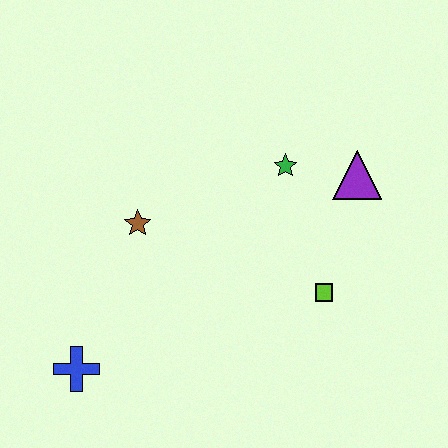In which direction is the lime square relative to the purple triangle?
The lime square is below the purple triangle.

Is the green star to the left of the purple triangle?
Yes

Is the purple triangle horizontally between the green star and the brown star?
No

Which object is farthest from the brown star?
The purple triangle is farthest from the brown star.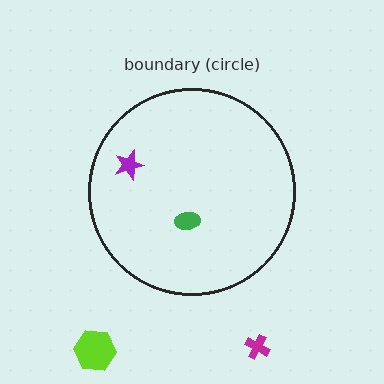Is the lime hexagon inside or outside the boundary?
Outside.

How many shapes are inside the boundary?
2 inside, 2 outside.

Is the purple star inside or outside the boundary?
Inside.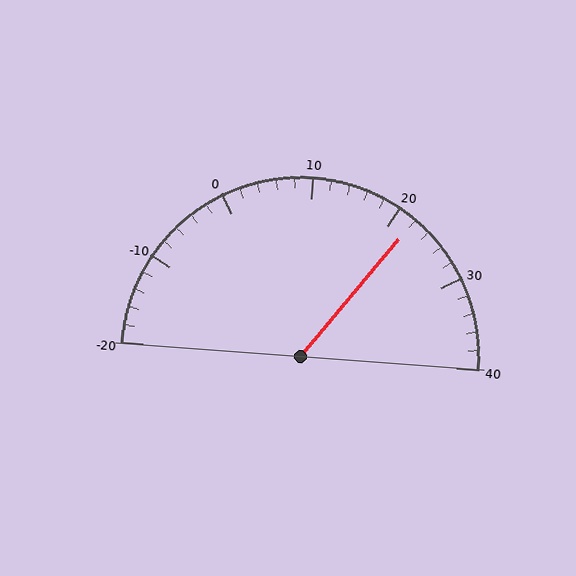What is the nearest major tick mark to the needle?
The nearest major tick mark is 20.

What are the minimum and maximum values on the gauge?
The gauge ranges from -20 to 40.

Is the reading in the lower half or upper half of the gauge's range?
The reading is in the upper half of the range (-20 to 40).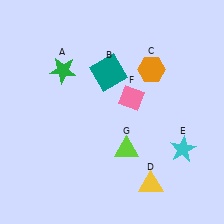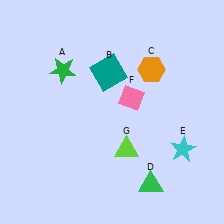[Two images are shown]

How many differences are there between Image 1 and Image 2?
There is 1 difference between the two images.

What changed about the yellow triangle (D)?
In Image 1, D is yellow. In Image 2, it changed to green.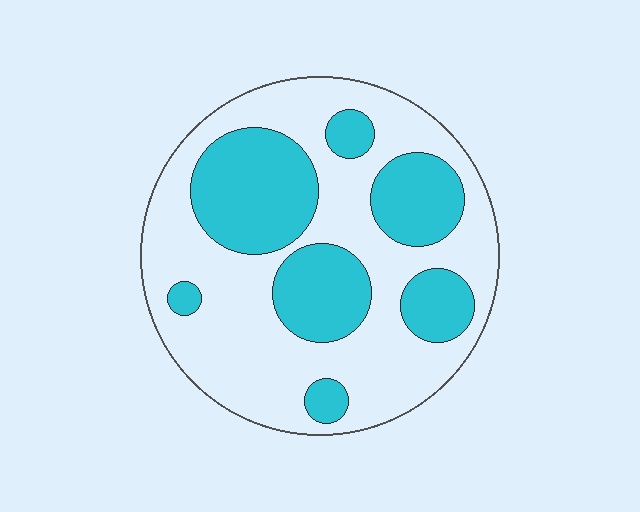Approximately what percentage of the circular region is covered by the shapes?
Approximately 35%.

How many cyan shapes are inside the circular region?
7.